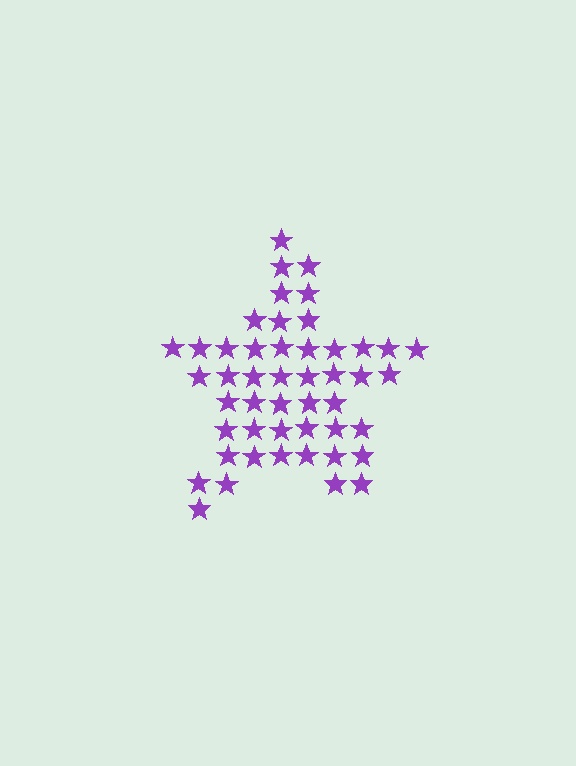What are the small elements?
The small elements are stars.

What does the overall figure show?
The overall figure shows a star.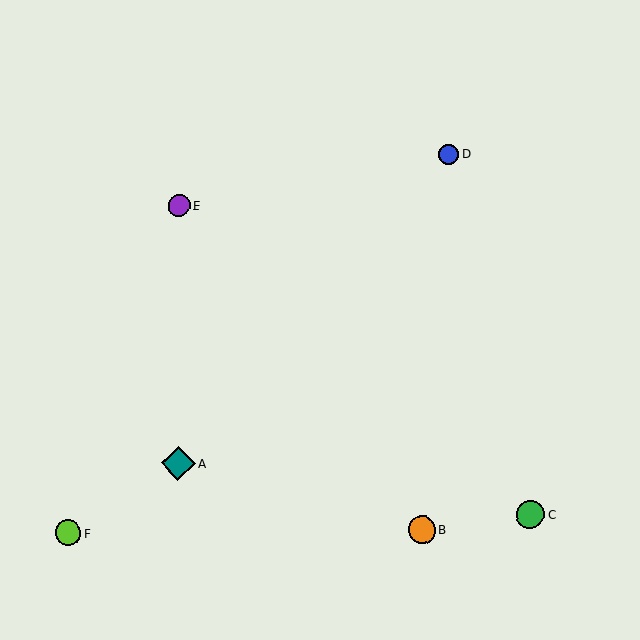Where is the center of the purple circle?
The center of the purple circle is at (179, 205).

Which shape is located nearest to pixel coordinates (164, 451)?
The teal diamond (labeled A) at (178, 463) is nearest to that location.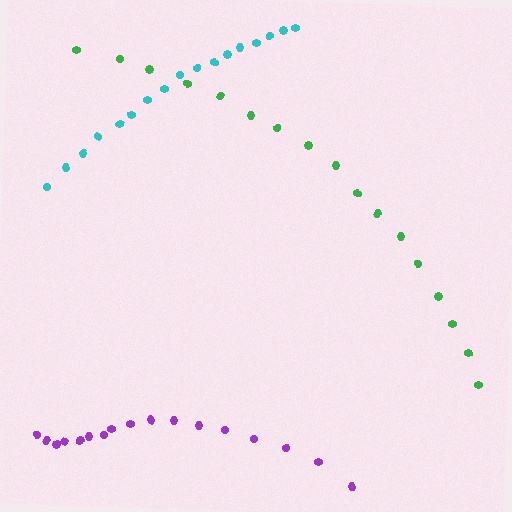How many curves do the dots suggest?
There are 3 distinct paths.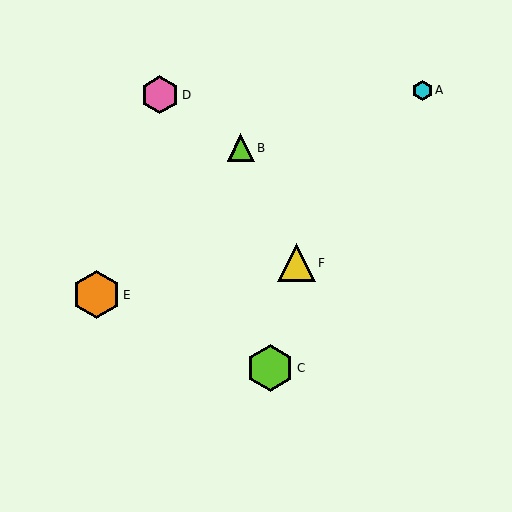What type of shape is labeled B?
Shape B is a lime triangle.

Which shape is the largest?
The orange hexagon (labeled E) is the largest.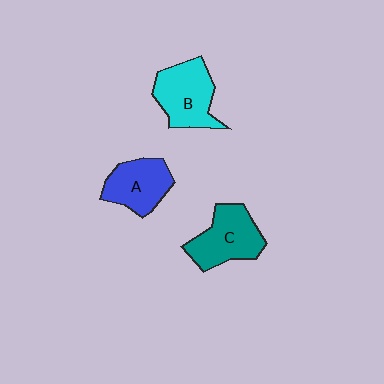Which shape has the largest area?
Shape B (cyan).